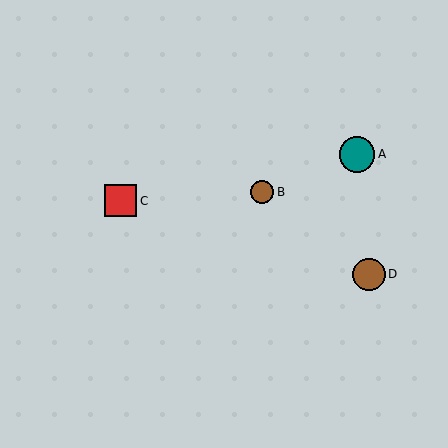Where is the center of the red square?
The center of the red square is at (121, 201).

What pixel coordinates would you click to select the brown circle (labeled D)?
Click at (369, 274) to select the brown circle D.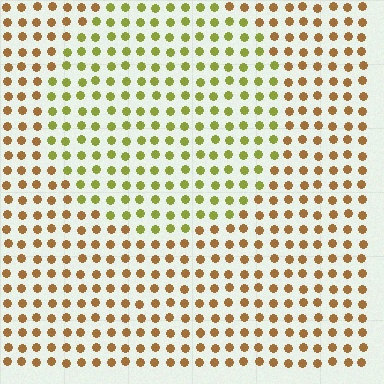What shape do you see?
I see a circle.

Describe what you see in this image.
The image is filled with small brown elements in a uniform arrangement. A circle-shaped region is visible where the elements are tinted to a slightly different hue, forming a subtle color boundary.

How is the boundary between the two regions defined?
The boundary is defined purely by a slight shift in hue (about 42 degrees). Spacing, size, and orientation are identical on both sides.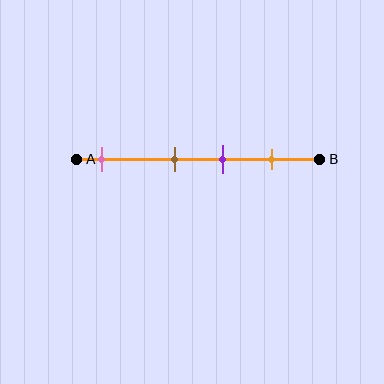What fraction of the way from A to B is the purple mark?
The purple mark is approximately 60% (0.6) of the way from A to B.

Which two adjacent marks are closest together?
The brown and purple marks are the closest adjacent pair.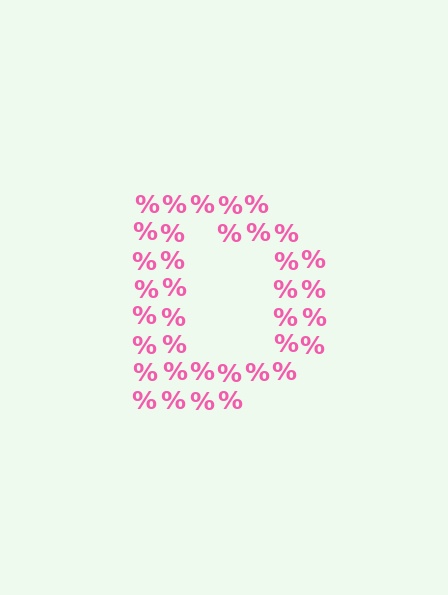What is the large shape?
The large shape is the letter D.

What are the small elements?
The small elements are percent signs.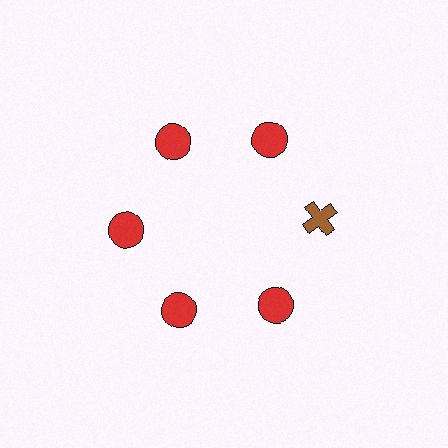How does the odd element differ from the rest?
It differs in both color (brown instead of red) and shape (cross instead of circle).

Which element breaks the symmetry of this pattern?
The brown cross at roughly the 3 o'clock position breaks the symmetry. All other shapes are red circles.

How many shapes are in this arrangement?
There are 6 shapes arranged in a ring pattern.